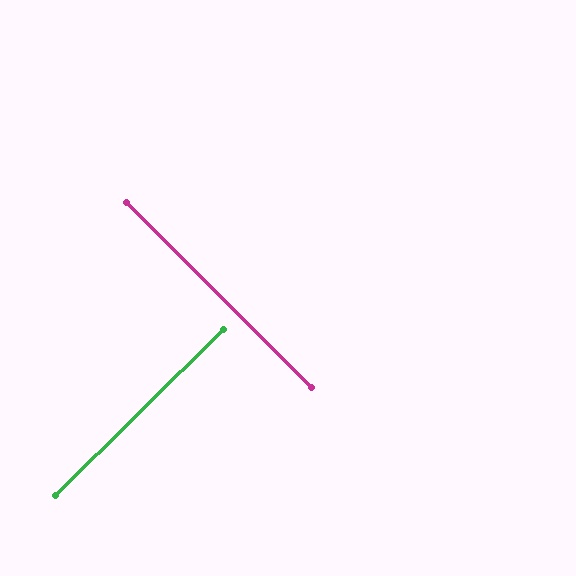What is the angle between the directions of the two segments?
Approximately 90 degrees.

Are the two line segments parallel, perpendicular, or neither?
Perpendicular — they meet at approximately 90°.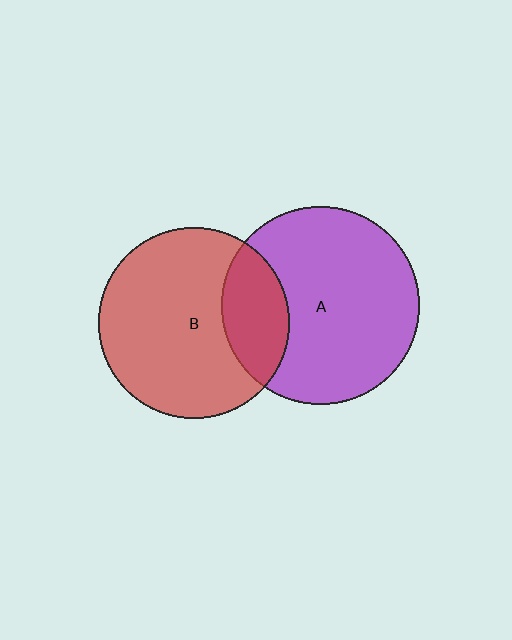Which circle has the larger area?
Circle A (purple).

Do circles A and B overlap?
Yes.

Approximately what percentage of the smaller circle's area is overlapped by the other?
Approximately 25%.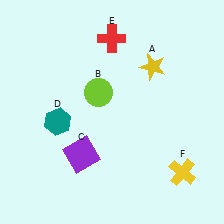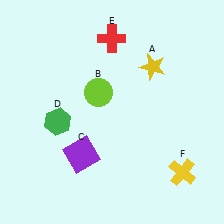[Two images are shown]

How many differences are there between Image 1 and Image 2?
There is 1 difference between the two images.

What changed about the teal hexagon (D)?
In Image 1, D is teal. In Image 2, it changed to green.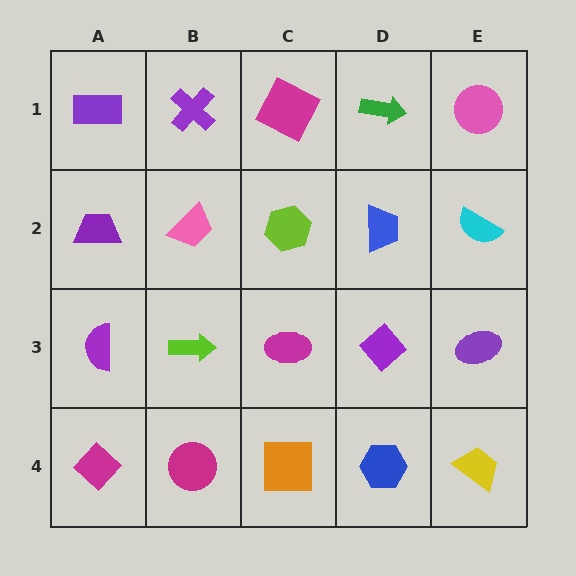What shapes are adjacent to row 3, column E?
A cyan semicircle (row 2, column E), a yellow trapezoid (row 4, column E), a purple diamond (row 3, column D).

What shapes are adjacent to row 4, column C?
A magenta ellipse (row 3, column C), a magenta circle (row 4, column B), a blue hexagon (row 4, column D).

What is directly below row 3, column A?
A magenta diamond.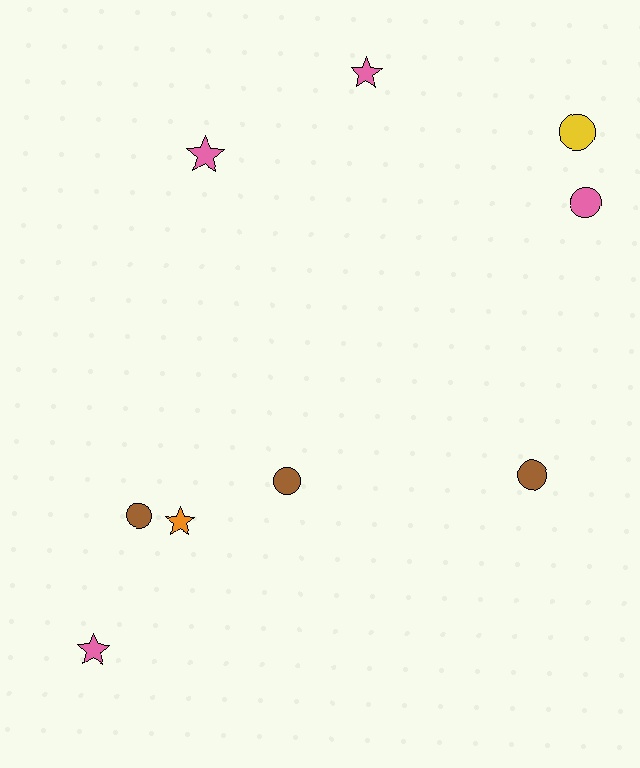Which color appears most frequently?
Pink, with 4 objects.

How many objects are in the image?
There are 9 objects.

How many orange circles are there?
There are no orange circles.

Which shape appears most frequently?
Circle, with 5 objects.